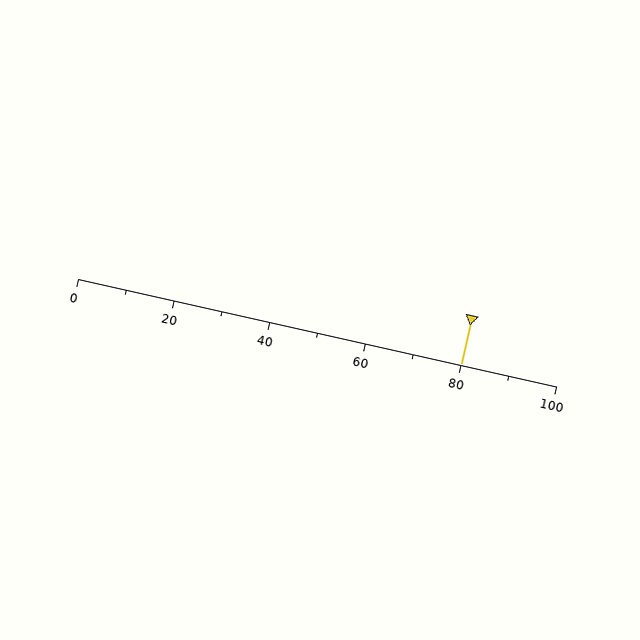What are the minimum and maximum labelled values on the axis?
The axis runs from 0 to 100.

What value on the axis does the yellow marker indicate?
The marker indicates approximately 80.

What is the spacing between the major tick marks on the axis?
The major ticks are spaced 20 apart.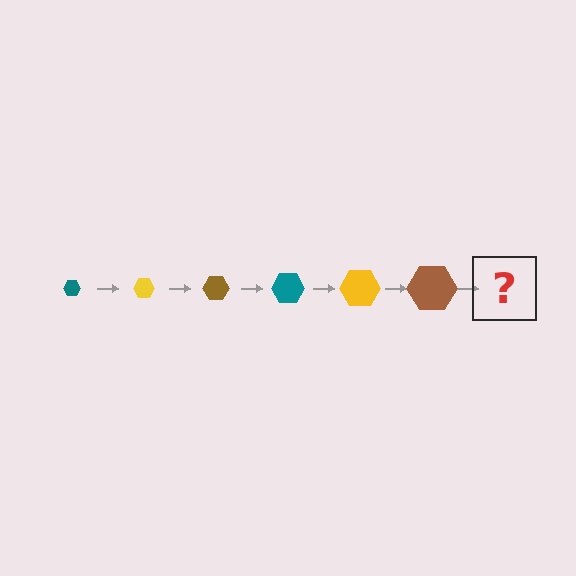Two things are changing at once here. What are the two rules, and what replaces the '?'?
The two rules are that the hexagon grows larger each step and the color cycles through teal, yellow, and brown. The '?' should be a teal hexagon, larger than the previous one.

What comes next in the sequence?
The next element should be a teal hexagon, larger than the previous one.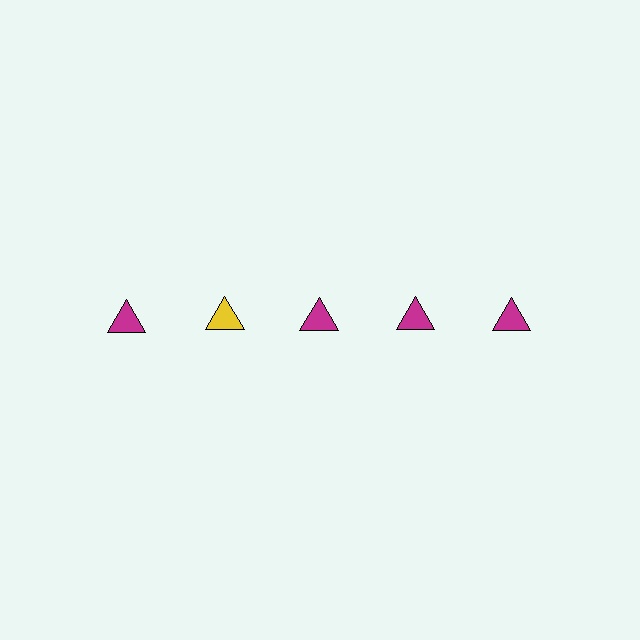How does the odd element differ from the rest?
It has a different color: yellow instead of magenta.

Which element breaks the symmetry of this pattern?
The yellow triangle in the top row, second from left column breaks the symmetry. All other shapes are magenta triangles.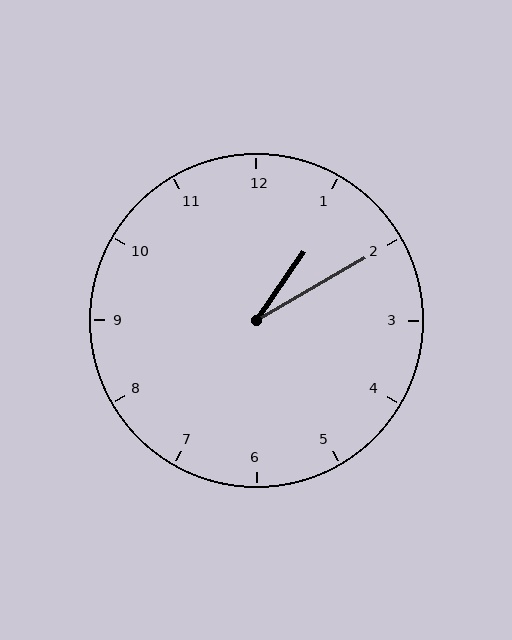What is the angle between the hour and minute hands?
Approximately 25 degrees.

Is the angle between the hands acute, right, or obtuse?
It is acute.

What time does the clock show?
1:10.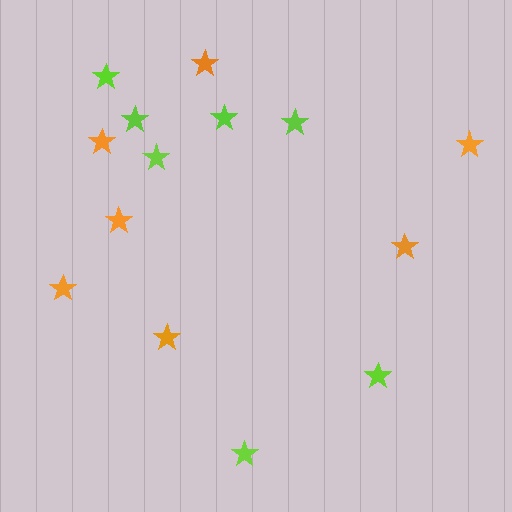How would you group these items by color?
There are 2 groups: one group of orange stars (7) and one group of lime stars (7).